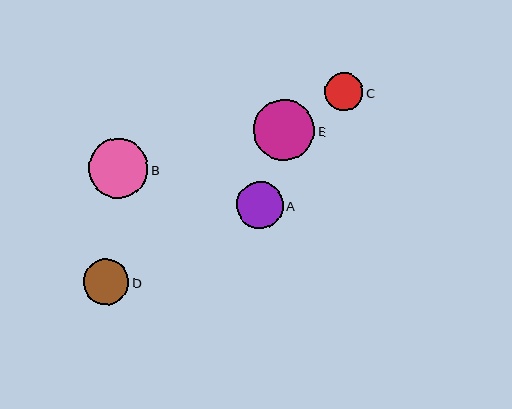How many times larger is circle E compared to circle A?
Circle E is approximately 1.3 times the size of circle A.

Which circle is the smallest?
Circle C is the smallest with a size of approximately 39 pixels.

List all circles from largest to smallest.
From largest to smallest: E, B, A, D, C.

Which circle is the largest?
Circle E is the largest with a size of approximately 61 pixels.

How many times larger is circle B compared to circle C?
Circle B is approximately 1.6 times the size of circle C.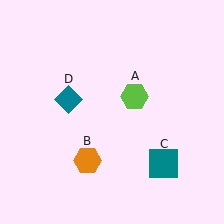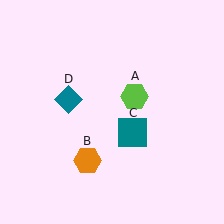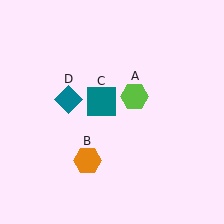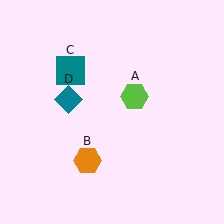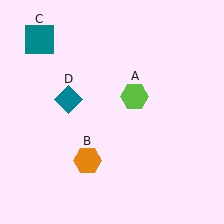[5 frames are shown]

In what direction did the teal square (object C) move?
The teal square (object C) moved up and to the left.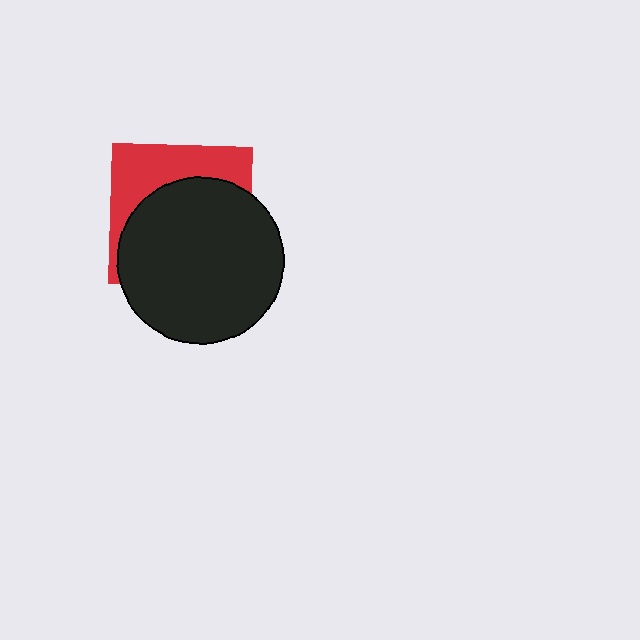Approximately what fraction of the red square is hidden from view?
Roughly 65% of the red square is hidden behind the black circle.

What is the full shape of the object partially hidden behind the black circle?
The partially hidden object is a red square.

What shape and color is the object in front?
The object in front is a black circle.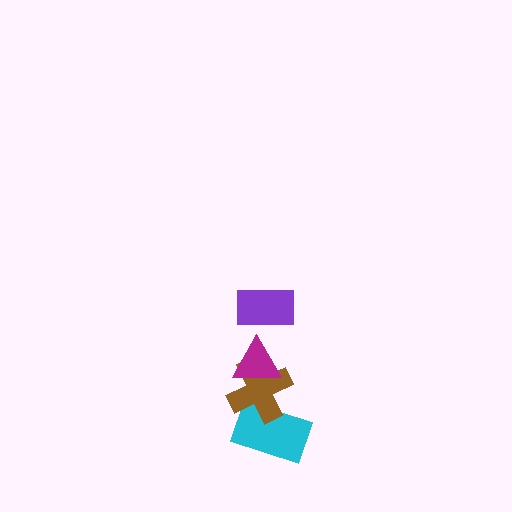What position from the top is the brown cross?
The brown cross is 3rd from the top.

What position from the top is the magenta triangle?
The magenta triangle is 2nd from the top.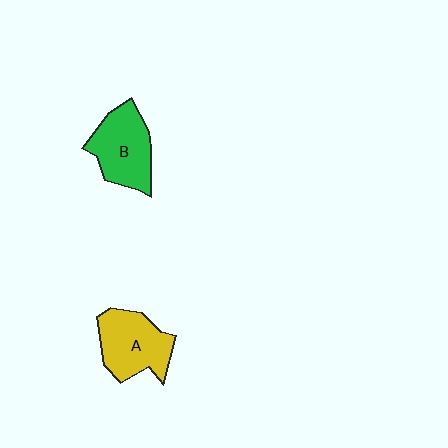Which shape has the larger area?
Shape B (green).